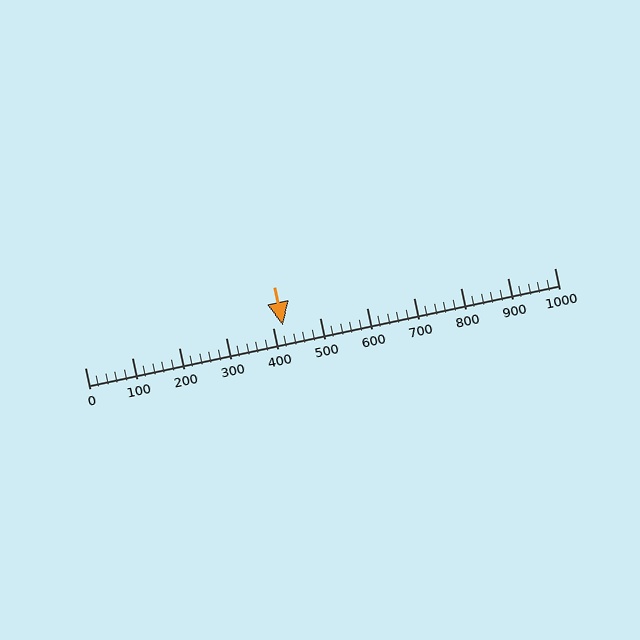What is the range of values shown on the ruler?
The ruler shows values from 0 to 1000.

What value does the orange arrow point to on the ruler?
The orange arrow points to approximately 422.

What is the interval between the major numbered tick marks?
The major tick marks are spaced 100 units apart.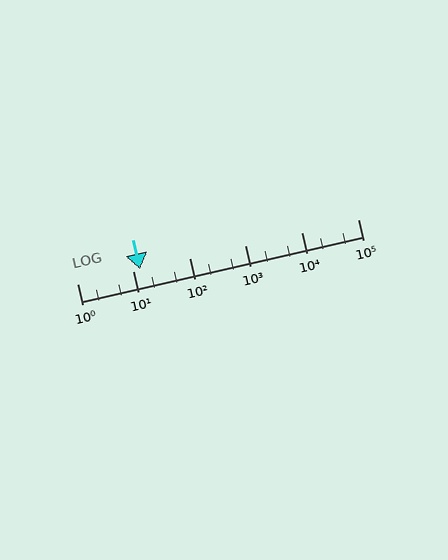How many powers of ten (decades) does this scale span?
The scale spans 5 decades, from 1 to 100000.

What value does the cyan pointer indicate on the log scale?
The pointer indicates approximately 13.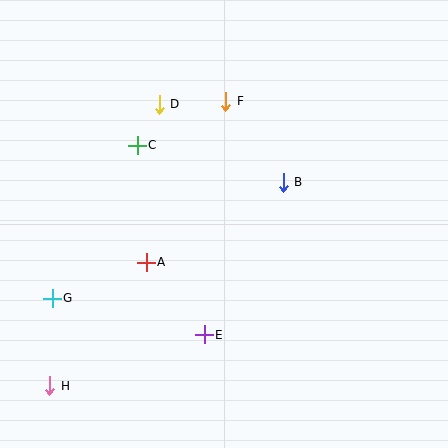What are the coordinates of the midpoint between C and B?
The midpoint between C and B is at (210, 164).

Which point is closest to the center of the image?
Point B at (283, 182) is closest to the center.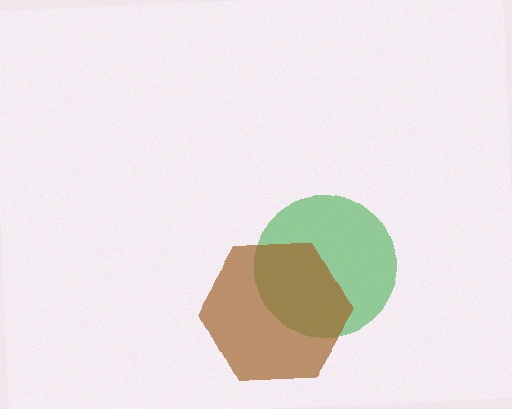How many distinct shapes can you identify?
There are 2 distinct shapes: a green circle, a brown hexagon.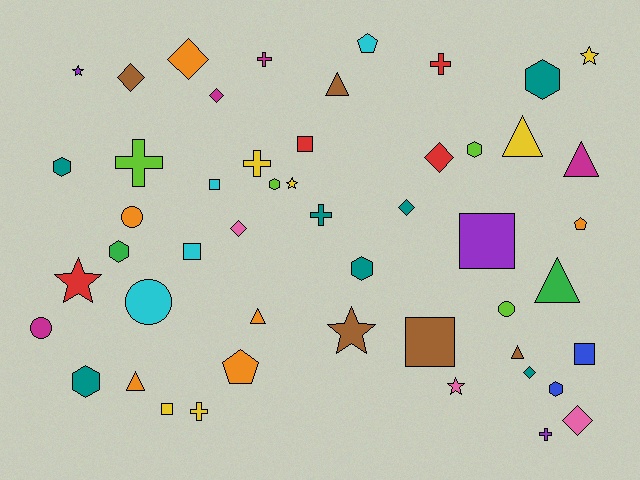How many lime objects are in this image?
There are 4 lime objects.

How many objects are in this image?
There are 50 objects.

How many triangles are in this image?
There are 7 triangles.